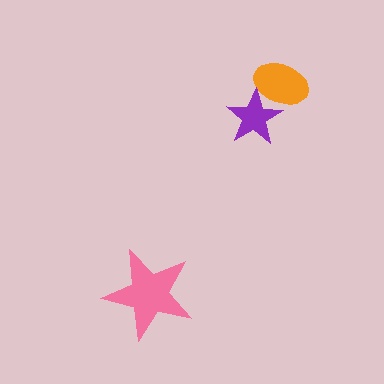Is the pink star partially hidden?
No, no other shape covers it.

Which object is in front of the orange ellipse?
The purple star is in front of the orange ellipse.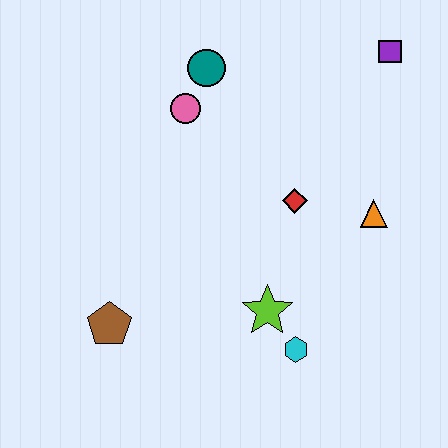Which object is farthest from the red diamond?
The brown pentagon is farthest from the red diamond.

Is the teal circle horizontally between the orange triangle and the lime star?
No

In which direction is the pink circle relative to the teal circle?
The pink circle is below the teal circle.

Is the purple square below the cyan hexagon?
No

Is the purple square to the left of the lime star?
No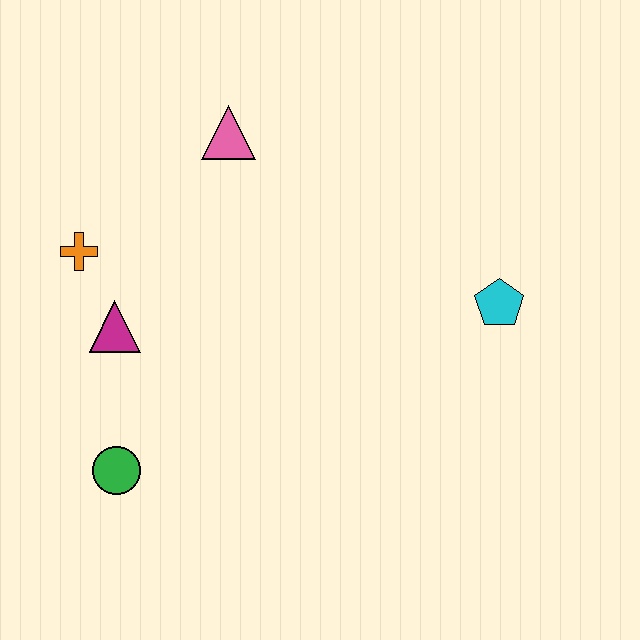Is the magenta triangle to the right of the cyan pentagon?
No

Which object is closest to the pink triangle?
The orange cross is closest to the pink triangle.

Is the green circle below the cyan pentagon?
Yes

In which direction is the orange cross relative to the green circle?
The orange cross is above the green circle.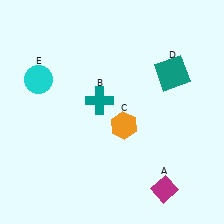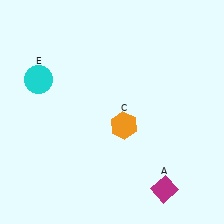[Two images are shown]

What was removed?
The teal square (D), the teal cross (B) were removed in Image 2.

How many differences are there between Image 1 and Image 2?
There are 2 differences between the two images.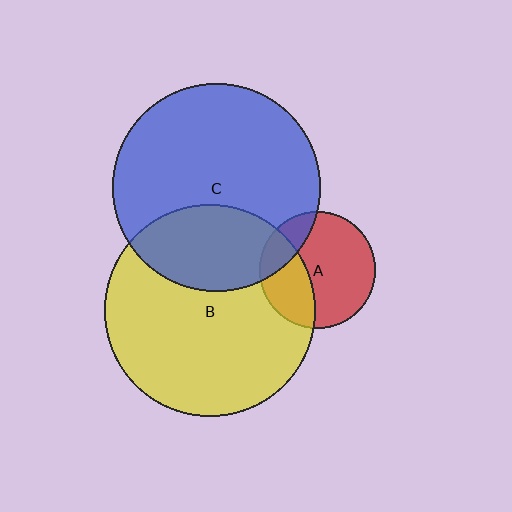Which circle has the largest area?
Circle B (yellow).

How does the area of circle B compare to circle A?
Approximately 3.3 times.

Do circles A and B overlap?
Yes.